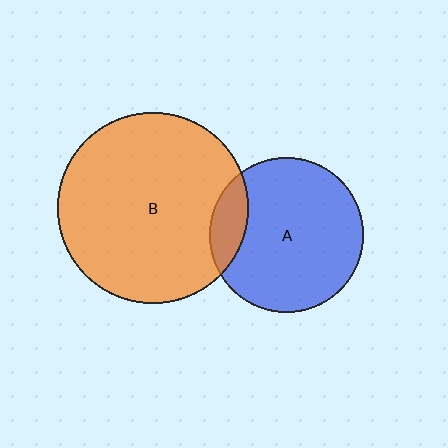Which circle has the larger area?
Circle B (orange).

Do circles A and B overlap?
Yes.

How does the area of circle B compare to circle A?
Approximately 1.5 times.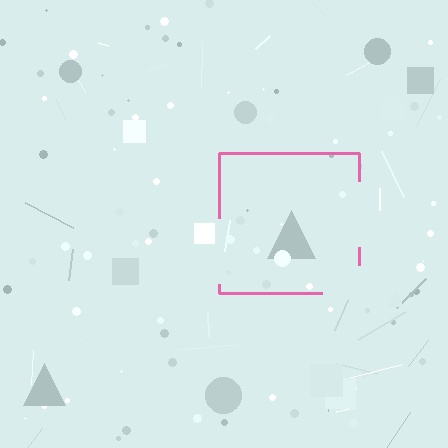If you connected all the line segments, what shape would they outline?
They would outline a square.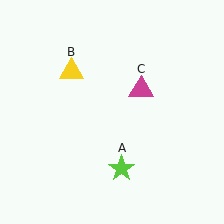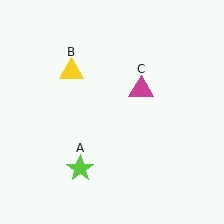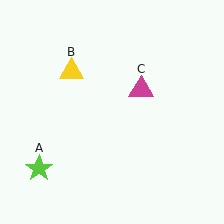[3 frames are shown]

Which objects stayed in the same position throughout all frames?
Yellow triangle (object B) and magenta triangle (object C) remained stationary.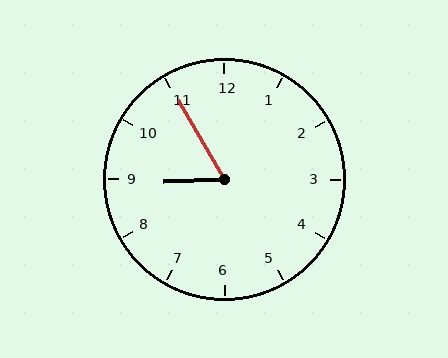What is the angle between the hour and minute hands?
Approximately 62 degrees.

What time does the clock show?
8:55.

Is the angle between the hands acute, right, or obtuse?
It is acute.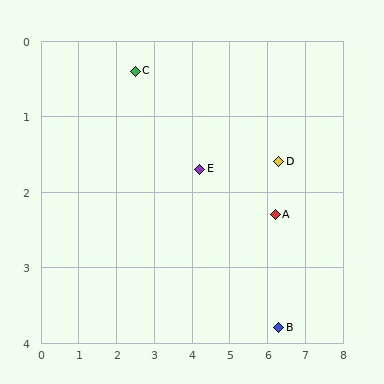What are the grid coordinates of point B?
Point B is at approximately (6.3, 3.8).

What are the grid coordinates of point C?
Point C is at approximately (2.5, 0.4).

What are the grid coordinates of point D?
Point D is at approximately (6.3, 1.6).